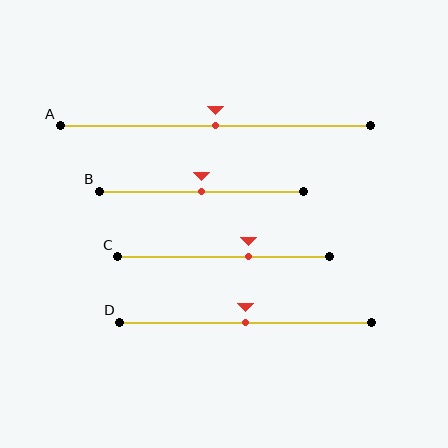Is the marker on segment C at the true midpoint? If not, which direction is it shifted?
No, the marker on segment C is shifted to the right by about 12% of the segment length.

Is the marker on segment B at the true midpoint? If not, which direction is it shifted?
Yes, the marker on segment B is at the true midpoint.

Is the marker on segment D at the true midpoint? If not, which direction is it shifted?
Yes, the marker on segment D is at the true midpoint.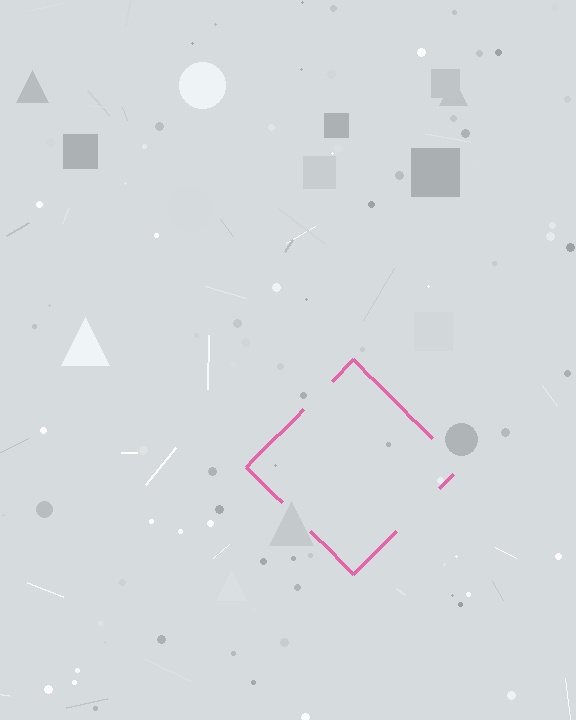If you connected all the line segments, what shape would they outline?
They would outline a diamond.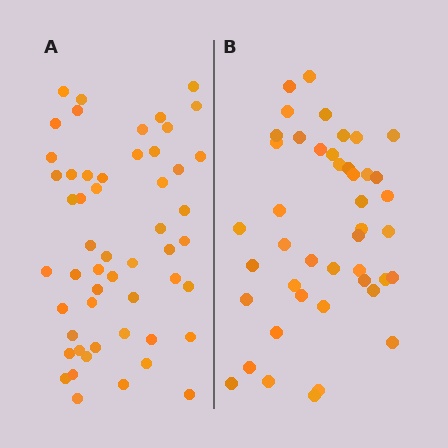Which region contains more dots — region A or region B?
Region A (the left region) has more dots.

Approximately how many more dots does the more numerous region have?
Region A has roughly 8 or so more dots than region B.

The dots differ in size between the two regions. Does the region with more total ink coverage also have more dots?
No. Region B has more total ink coverage because its dots are larger, but region A actually contains more individual dots. Total area can be misleading — the number of items is what matters here.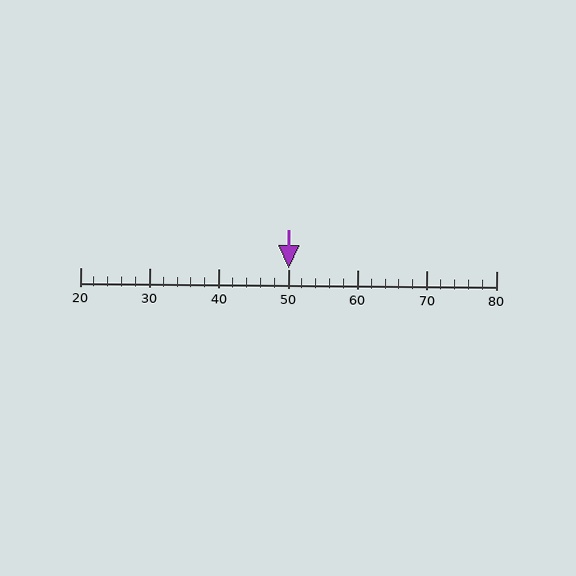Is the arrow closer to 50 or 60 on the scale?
The arrow is closer to 50.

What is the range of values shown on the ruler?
The ruler shows values from 20 to 80.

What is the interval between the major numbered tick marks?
The major tick marks are spaced 10 units apart.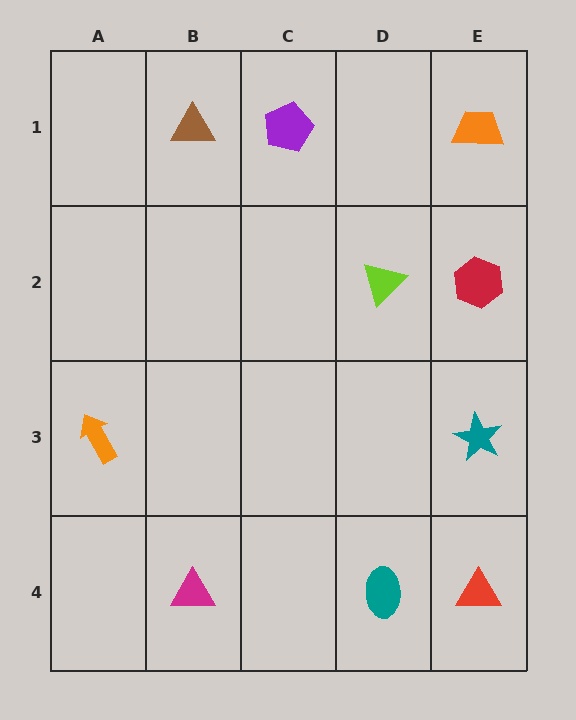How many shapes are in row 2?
2 shapes.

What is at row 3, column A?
An orange arrow.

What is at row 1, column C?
A purple pentagon.